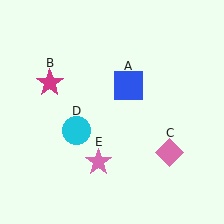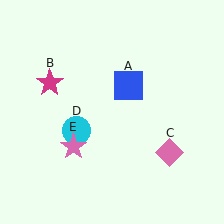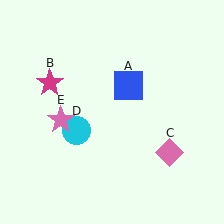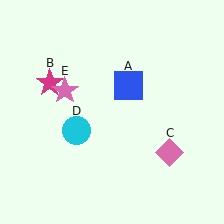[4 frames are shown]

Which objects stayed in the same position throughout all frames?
Blue square (object A) and magenta star (object B) and pink diamond (object C) and cyan circle (object D) remained stationary.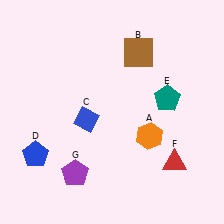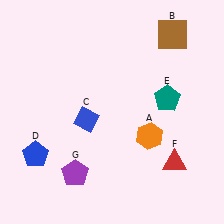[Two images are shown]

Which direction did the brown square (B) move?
The brown square (B) moved right.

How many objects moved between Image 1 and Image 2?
1 object moved between the two images.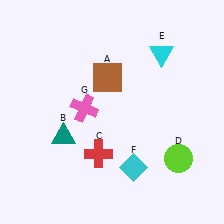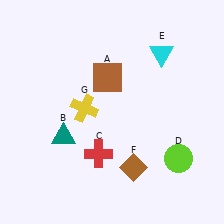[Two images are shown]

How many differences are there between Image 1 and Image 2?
There are 2 differences between the two images.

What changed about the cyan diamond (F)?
In Image 1, F is cyan. In Image 2, it changed to brown.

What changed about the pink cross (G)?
In Image 1, G is pink. In Image 2, it changed to yellow.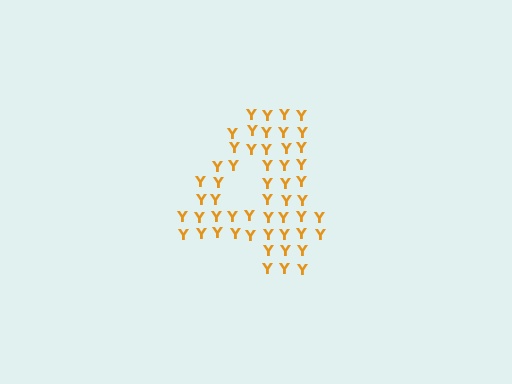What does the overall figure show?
The overall figure shows the digit 4.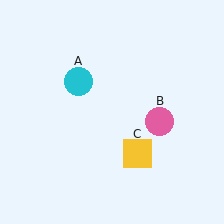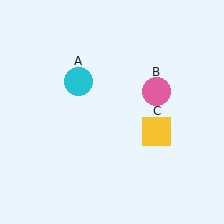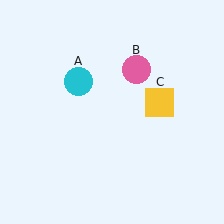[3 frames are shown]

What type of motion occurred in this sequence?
The pink circle (object B), yellow square (object C) rotated counterclockwise around the center of the scene.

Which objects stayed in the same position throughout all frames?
Cyan circle (object A) remained stationary.